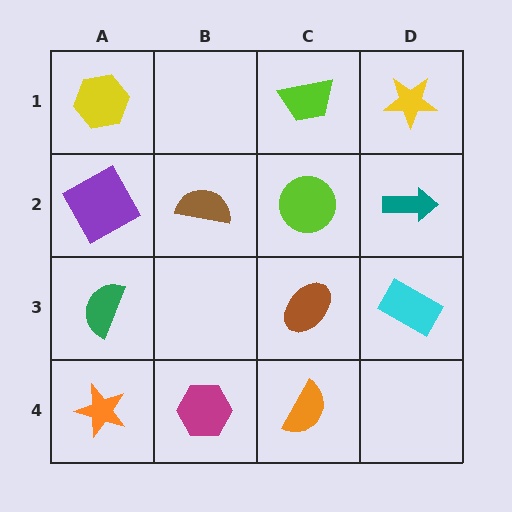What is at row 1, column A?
A yellow hexagon.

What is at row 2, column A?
A purple square.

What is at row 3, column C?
A brown ellipse.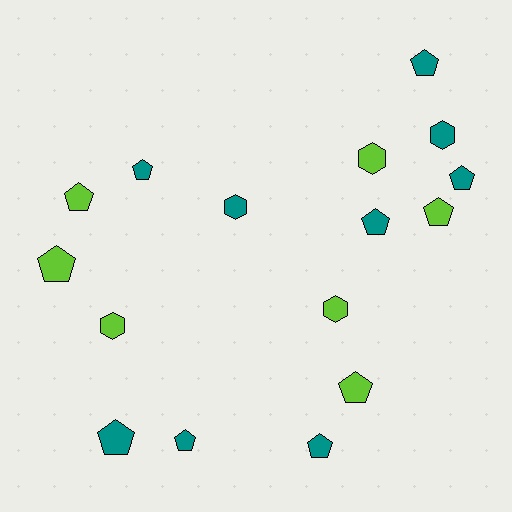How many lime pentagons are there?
There are 4 lime pentagons.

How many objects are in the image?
There are 16 objects.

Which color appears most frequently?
Teal, with 9 objects.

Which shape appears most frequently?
Pentagon, with 11 objects.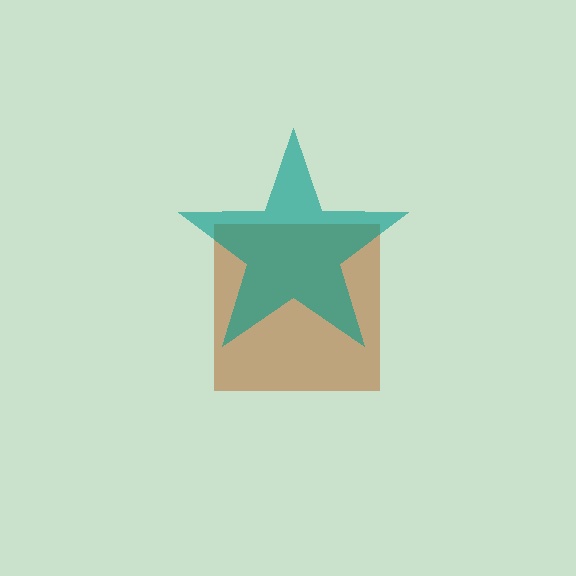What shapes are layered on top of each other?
The layered shapes are: a brown square, a teal star.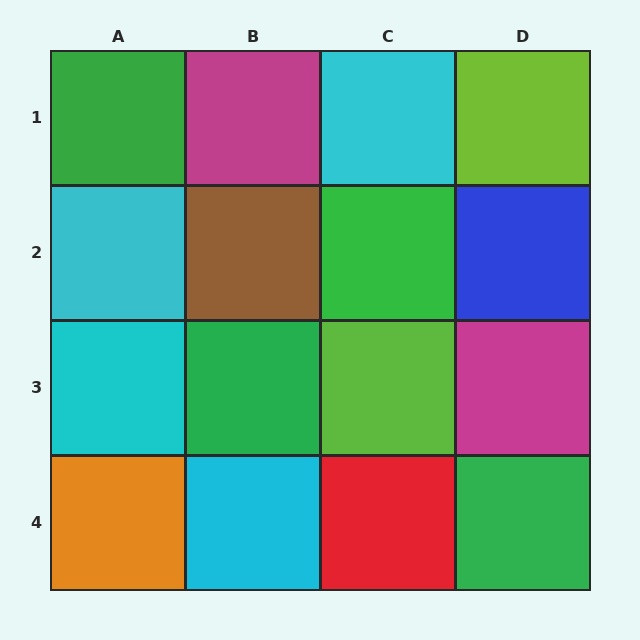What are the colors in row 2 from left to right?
Cyan, brown, green, blue.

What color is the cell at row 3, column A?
Cyan.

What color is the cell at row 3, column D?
Magenta.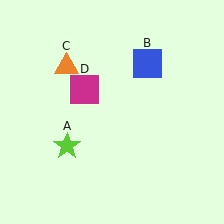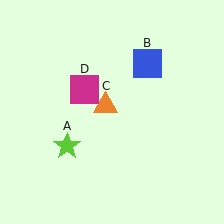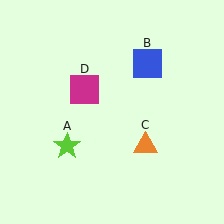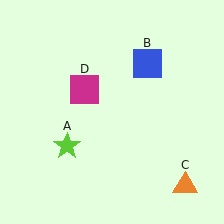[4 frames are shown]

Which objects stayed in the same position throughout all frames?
Lime star (object A) and blue square (object B) and magenta square (object D) remained stationary.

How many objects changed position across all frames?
1 object changed position: orange triangle (object C).